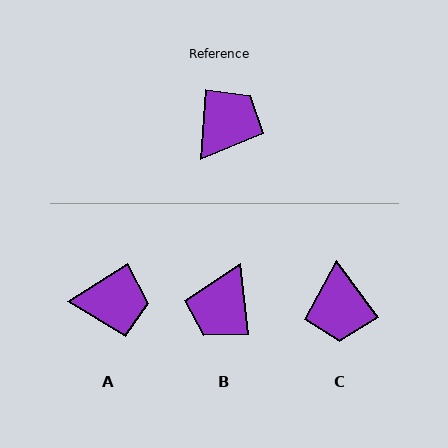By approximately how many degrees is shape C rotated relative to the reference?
Approximately 141 degrees clockwise.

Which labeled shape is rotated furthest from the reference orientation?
B, about 170 degrees away.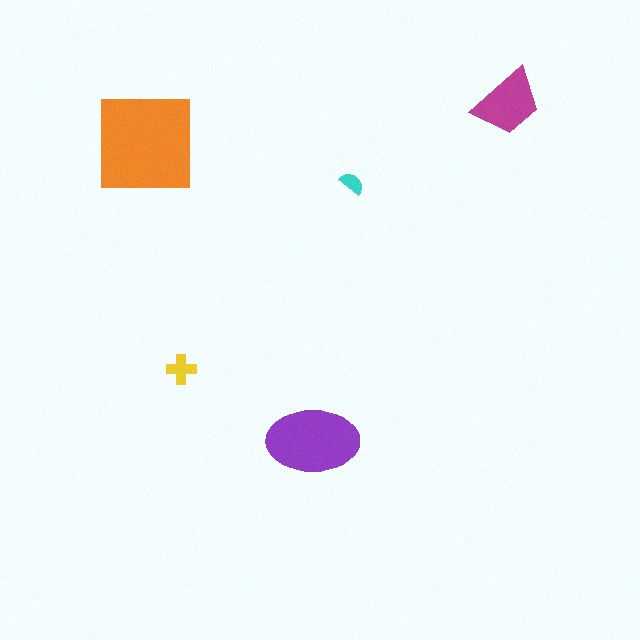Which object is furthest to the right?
The magenta trapezoid is rightmost.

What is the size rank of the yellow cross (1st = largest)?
4th.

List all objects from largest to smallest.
The orange square, the purple ellipse, the magenta trapezoid, the yellow cross, the cyan semicircle.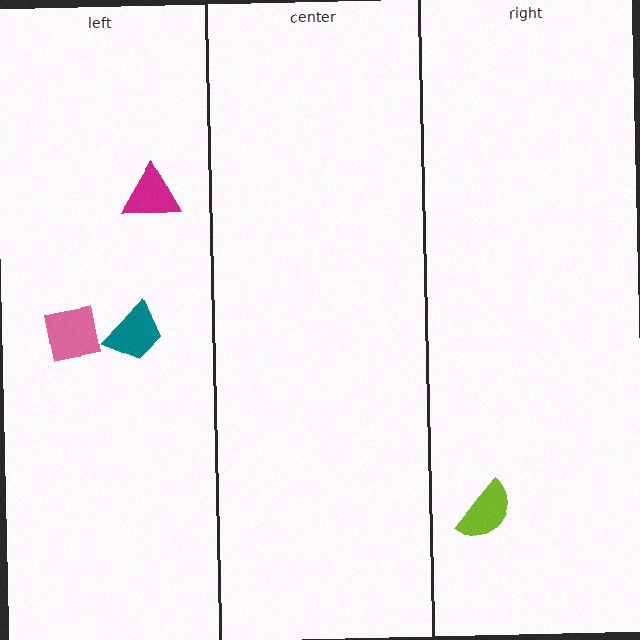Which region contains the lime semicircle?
The right region.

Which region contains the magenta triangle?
The left region.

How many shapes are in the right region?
1.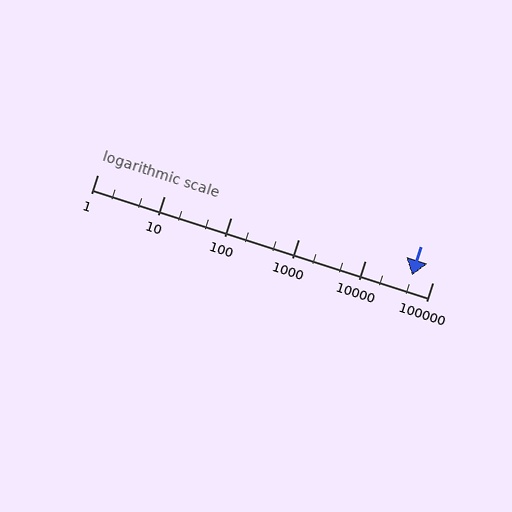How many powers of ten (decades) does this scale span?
The scale spans 5 decades, from 1 to 100000.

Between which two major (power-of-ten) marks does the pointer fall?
The pointer is between 10000 and 100000.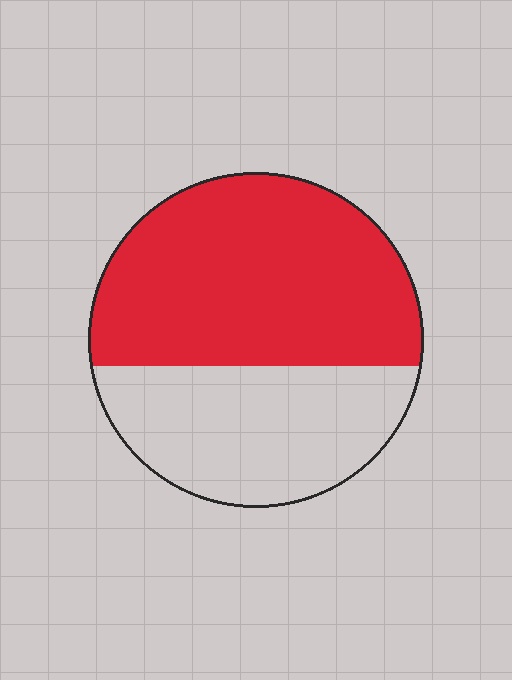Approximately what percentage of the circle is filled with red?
Approximately 60%.